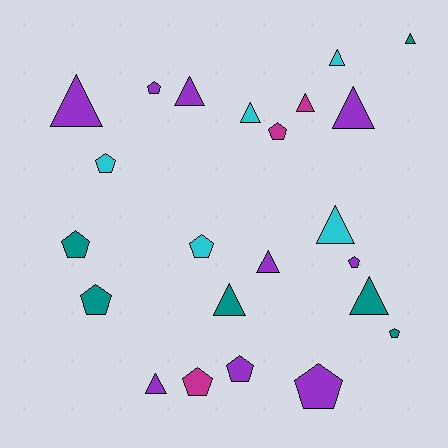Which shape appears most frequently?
Triangle, with 12 objects.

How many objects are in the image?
There are 23 objects.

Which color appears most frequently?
Purple, with 9 objects.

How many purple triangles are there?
There are 5 purple triangles.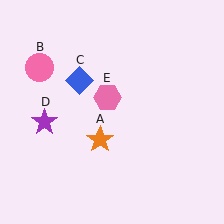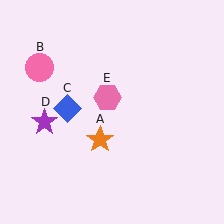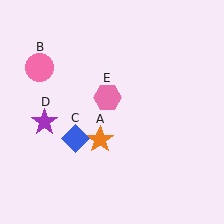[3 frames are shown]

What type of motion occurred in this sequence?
The blue diamond (object C) rotated counterclockwise around the center of the scene.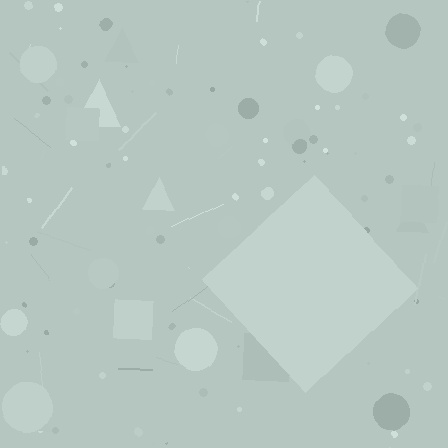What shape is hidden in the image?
A diamond is hidden in the image.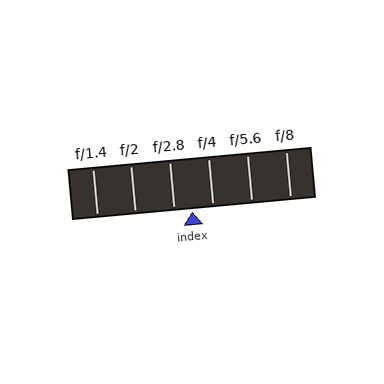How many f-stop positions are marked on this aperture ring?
There are 6 f-stop positions marked.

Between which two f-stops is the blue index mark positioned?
The index mark is between f/2.8 and f/4.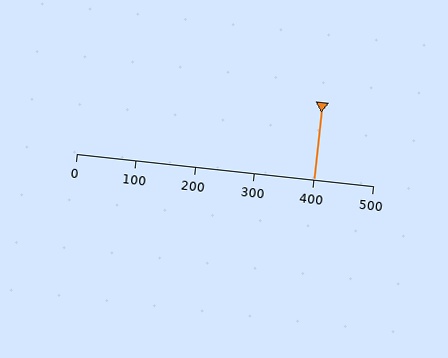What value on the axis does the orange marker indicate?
The marker indicates approximately 400.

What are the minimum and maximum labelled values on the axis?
The axis runs from 0 to 500.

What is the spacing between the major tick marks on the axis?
The major ticks are spaced 100 apart.